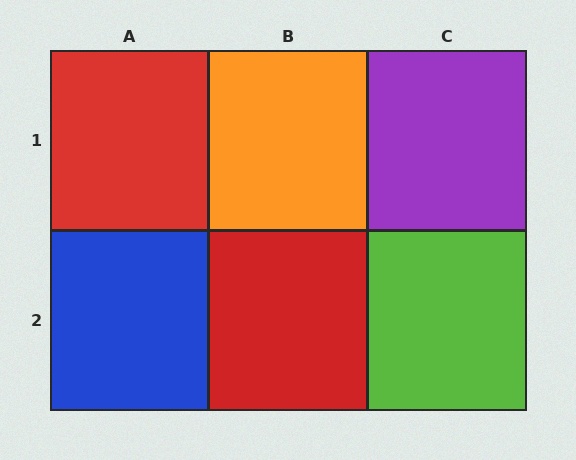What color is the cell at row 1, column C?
Purple.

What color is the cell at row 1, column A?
Red.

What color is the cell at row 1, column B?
Orange.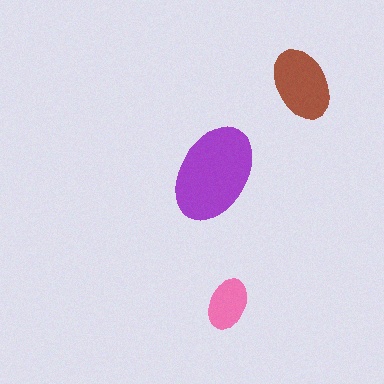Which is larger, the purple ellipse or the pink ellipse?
The purple one.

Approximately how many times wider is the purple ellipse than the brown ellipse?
About 1.5 times wider.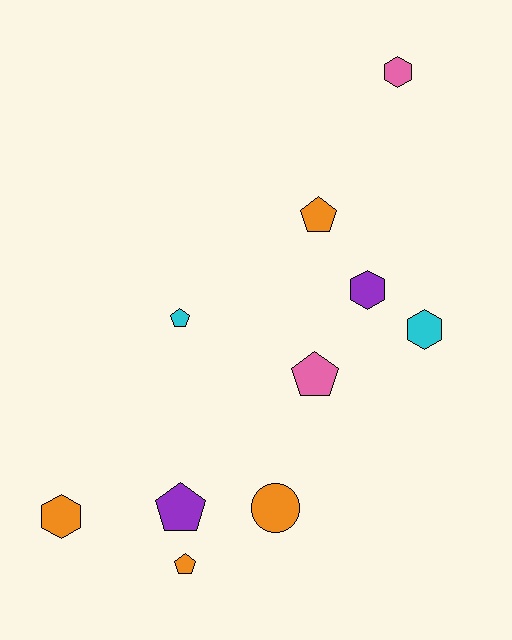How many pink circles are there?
There are no pink circles.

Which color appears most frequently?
Orange, with 4 objects.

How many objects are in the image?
There are 10 objects.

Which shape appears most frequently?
Pentagon, with 5 objects.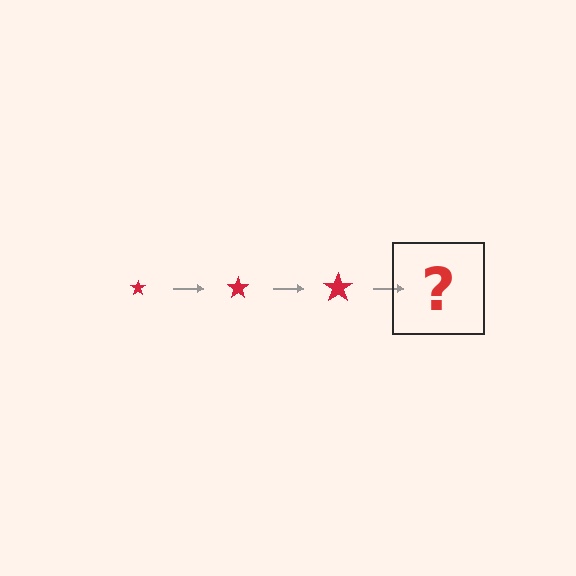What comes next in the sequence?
The next element should be a red star, larger than the previous one.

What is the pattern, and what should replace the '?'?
The pattern is that the star gets progressively larger each step. The '?' should be a red star, larger than the previous one.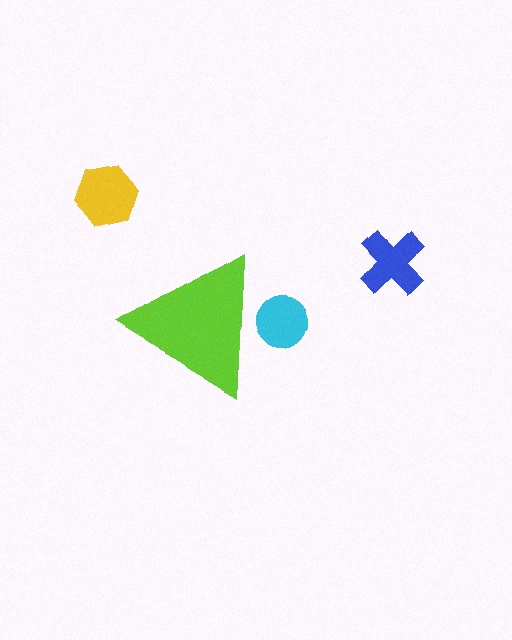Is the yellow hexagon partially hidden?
No, the yellow hexagon is fully visible.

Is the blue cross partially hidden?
No, the blue cross is fully visible.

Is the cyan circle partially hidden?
Yes, the cyan circle is partially hidden behind the lime triangle.